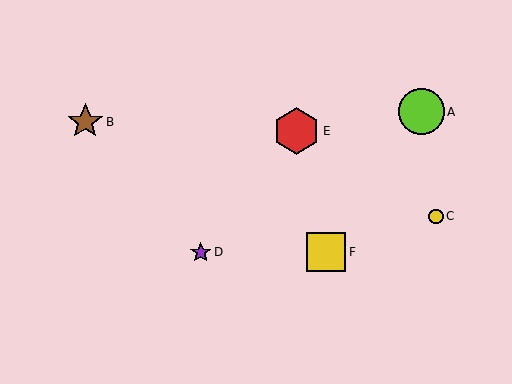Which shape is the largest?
The red hexagon (labeled E) is the largest.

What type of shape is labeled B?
Shape B is a brown star.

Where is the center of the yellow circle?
The center of the yellow circle is at (436, 216).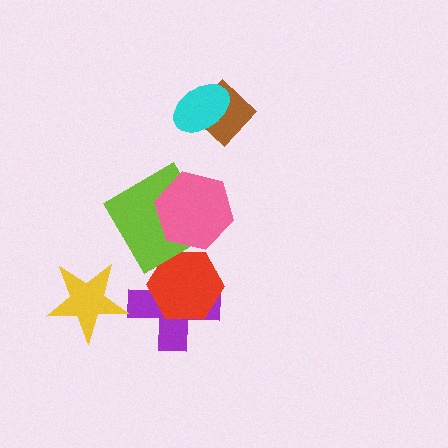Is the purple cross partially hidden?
Yes, it is partially covered by another shape.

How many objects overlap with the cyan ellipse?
1 object overlaps with the cyan ellipse.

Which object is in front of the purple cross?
The red hexagon is in front of the purple cross.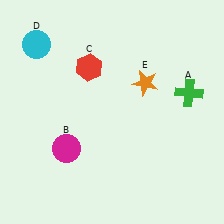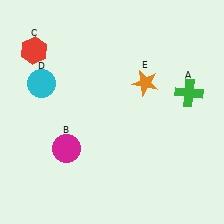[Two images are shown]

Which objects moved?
The objects that moved are: the red hexagon (C), the cyan circle (D).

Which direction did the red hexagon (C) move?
The red hexagon (C) moved left.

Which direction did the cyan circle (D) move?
The cyan circle (D) moved down.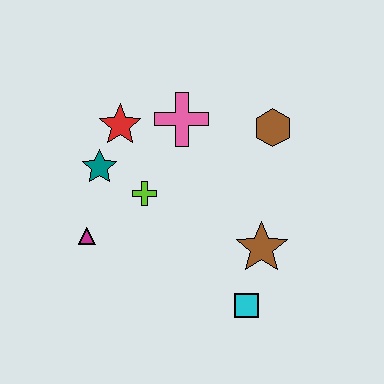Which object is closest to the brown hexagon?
The pink cross is closest to the brown hexagon.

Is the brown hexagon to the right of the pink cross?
Yes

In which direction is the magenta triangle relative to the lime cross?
The magenta triangle is to the left of the lime cross.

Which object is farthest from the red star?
The cyan square is farthest from the red star.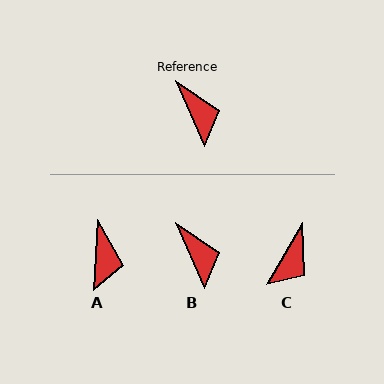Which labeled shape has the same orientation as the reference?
B.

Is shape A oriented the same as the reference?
No, it is off by about 27 degrees.